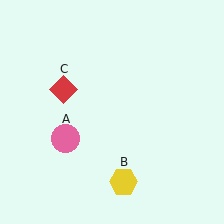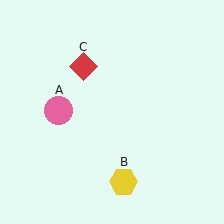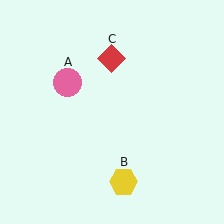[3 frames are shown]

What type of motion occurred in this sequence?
The pink circle (object A), red diamond (object C) rotated clockwise around the center of the scene.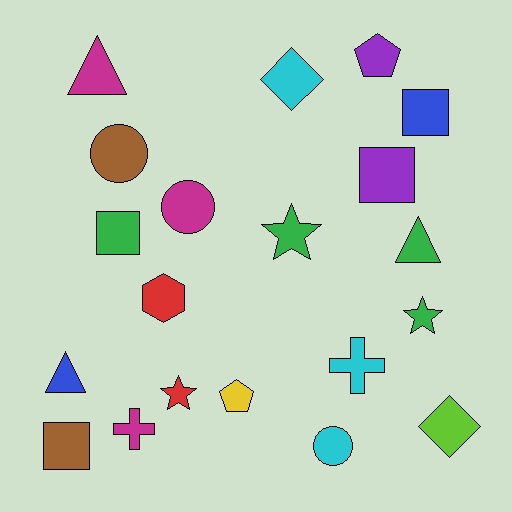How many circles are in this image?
There are 3 circles.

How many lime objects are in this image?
There is 1 lime object.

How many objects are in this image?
There are 20 objects.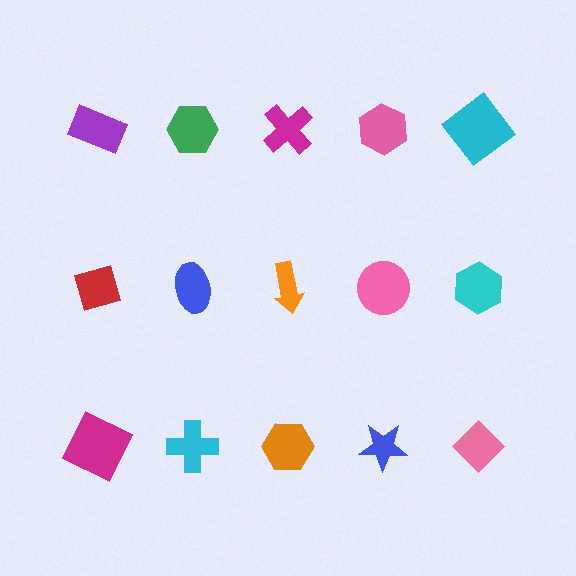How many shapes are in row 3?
5 shapes.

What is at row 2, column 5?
A cyan hexagon.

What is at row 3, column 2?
A cyan cross.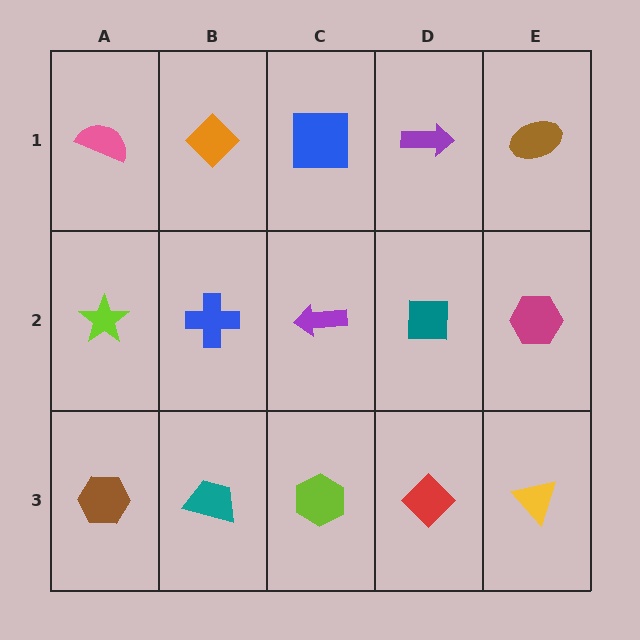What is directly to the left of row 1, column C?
An orange diamond.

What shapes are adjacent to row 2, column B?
An orange diamond (row 1, column B), a teal trapezoid (row 3, column B), a lime star (row 2, column A), a purple arrow (row 2, column C).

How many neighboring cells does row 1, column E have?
2.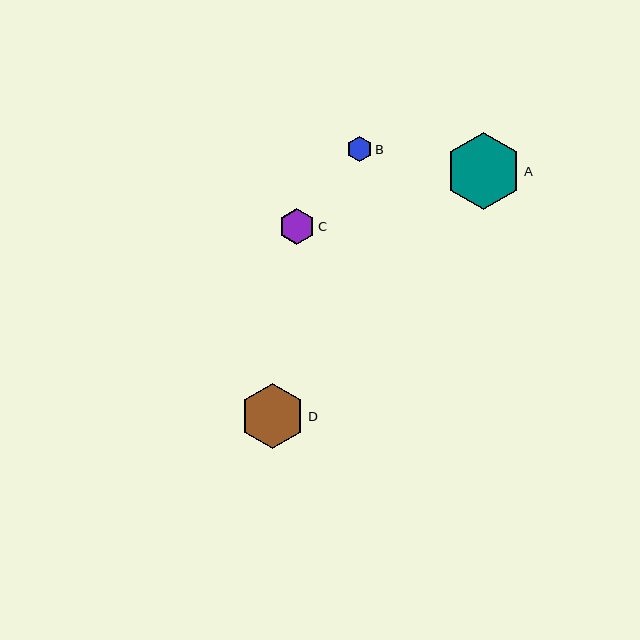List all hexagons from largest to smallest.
From largest to smallest: A, D, C, B.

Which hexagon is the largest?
Hexagon A is the largest with a size of approximately 76 pixels.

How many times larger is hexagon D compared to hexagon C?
Hexagon D is approximately 1.8 times the size of hexagon C.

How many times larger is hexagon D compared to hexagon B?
Hexagon D is approximately 2.5 times the size of hexagon B.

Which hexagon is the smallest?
Hexagon B is the smallest with a size of approximately 25 pixels.